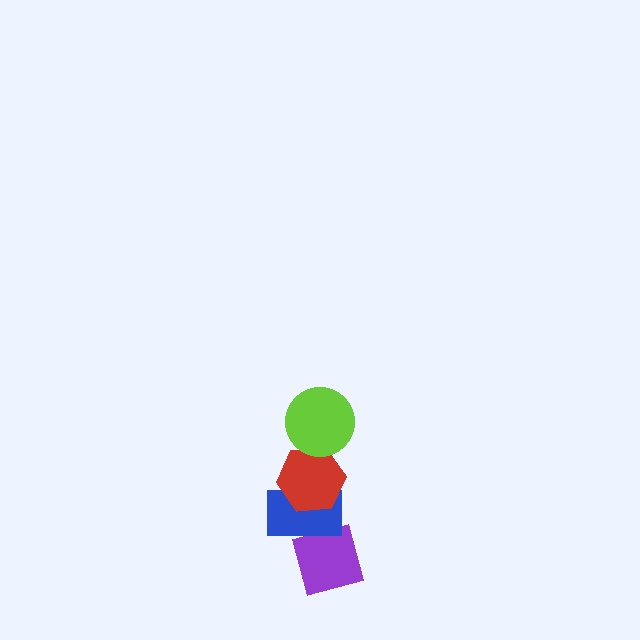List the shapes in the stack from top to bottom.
From top to bottom: the lime circle, the red hexagon, the blue rectangle, the purple diamond.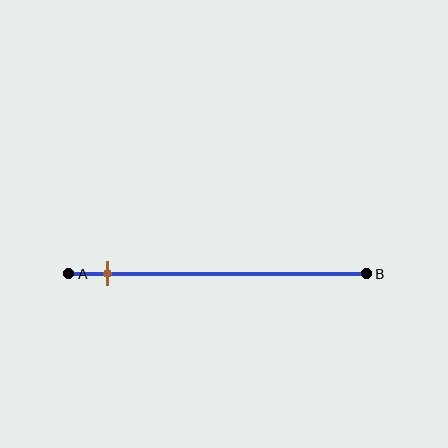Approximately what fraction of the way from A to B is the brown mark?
The brown mark is approximately 15% of the way from A to B.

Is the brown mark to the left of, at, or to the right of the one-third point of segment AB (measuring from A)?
The brown mark is to the left of the one-third point of segment AB.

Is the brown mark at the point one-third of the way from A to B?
No, the mark is at about 15% from A, not at the 33% one-third point.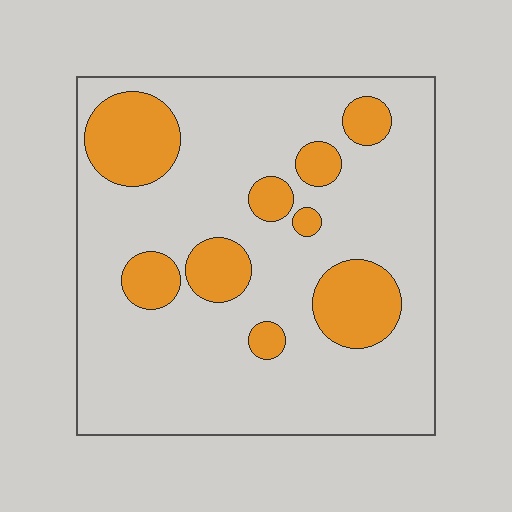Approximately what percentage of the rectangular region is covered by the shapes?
Approximately 20%.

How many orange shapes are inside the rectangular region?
9.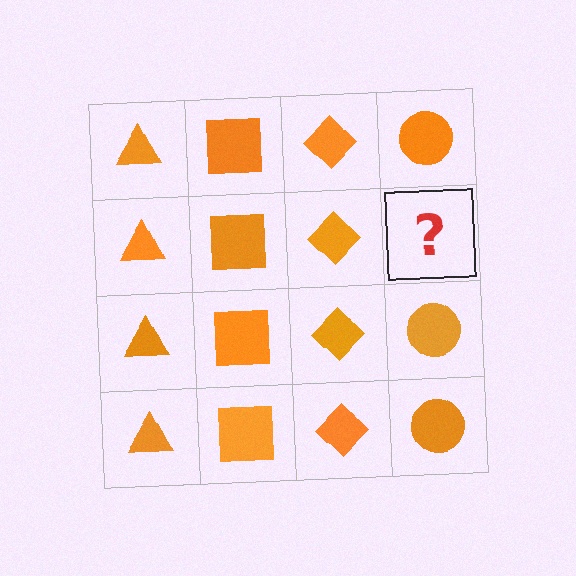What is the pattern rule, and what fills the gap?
The rule is that each column has a consistent shape. The gap should be filled with an orange circle.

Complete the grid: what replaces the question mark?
The question mark should be replaced with an orange circle.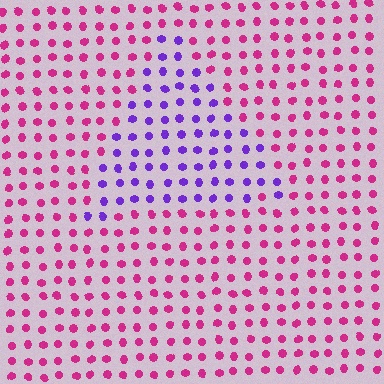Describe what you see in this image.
The image is filled with small magenta elements in a uniform arrangement. A triangle-shaped region is visible where the elements are tinted to a slightly different hue, forming a subtle color boundary.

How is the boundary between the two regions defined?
The boundary is defined purely by a slight shift in hue (about 58 degrees). Spacing, size, and orientation are identical on both sides.